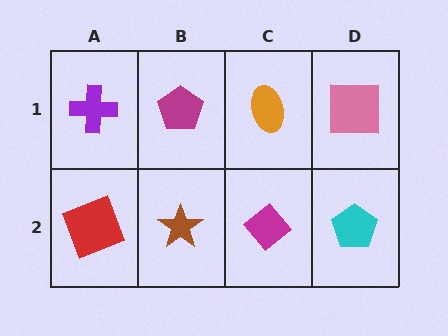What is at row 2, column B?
A brown star.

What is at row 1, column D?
A pink square.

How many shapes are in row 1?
4 shapes.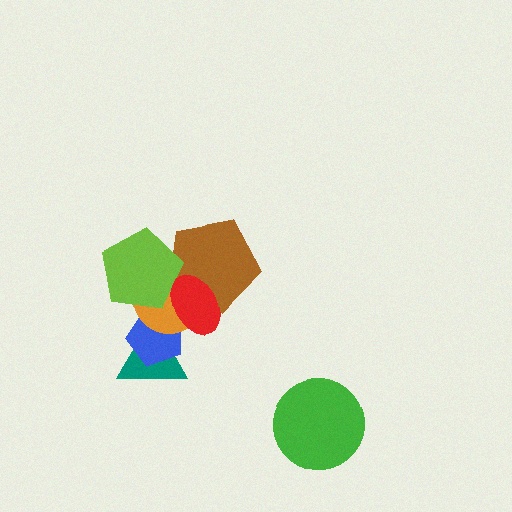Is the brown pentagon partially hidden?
Yes, it is partially covered by another shape.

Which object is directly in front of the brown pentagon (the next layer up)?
The lime pentagon is directly in front of the brown pentagon.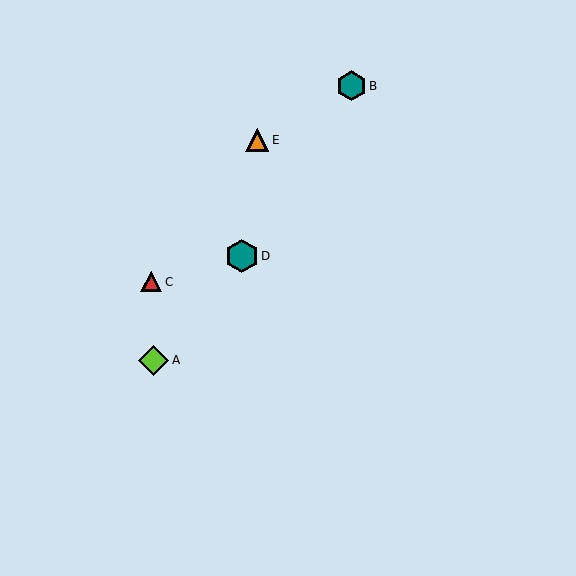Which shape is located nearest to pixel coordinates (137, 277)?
The red triangle (labeled C) at (151, 282) is nearest to that location.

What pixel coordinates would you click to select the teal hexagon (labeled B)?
Click at (351, 86) to select the teal hexagon B.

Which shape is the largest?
The teal hexagon (labeled D) is the largest.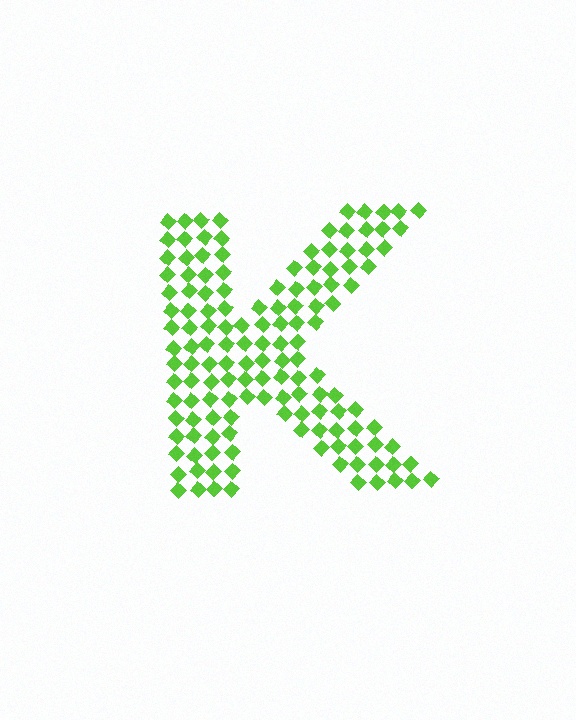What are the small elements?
The small elements are diamonds.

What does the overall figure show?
The overall figure shows the letter K.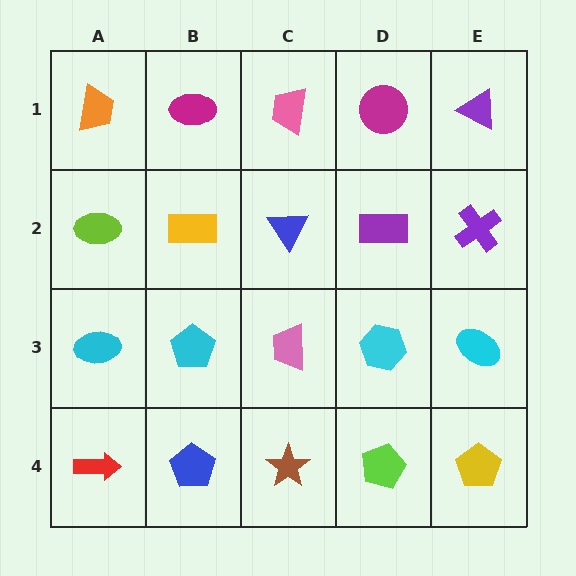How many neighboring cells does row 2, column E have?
3.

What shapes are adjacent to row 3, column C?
A blue triangle (row 2, column C), a brown star (row 4, column C), a cyan pentagon (row 3, column B), a cyan hexagon (row 3, column D).